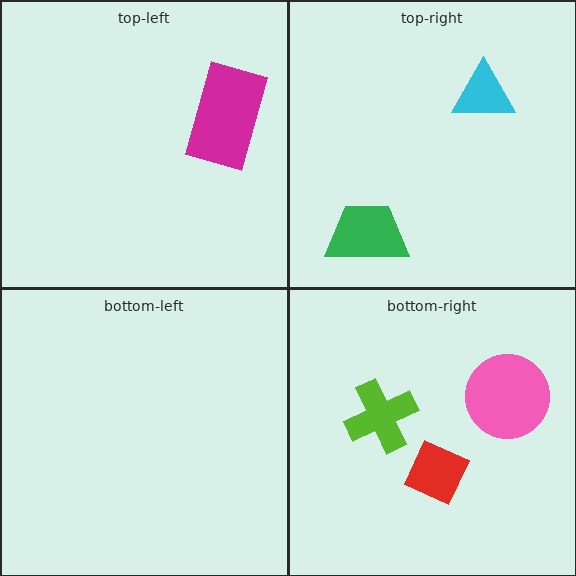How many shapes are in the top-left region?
1.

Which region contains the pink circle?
The bottom-right region.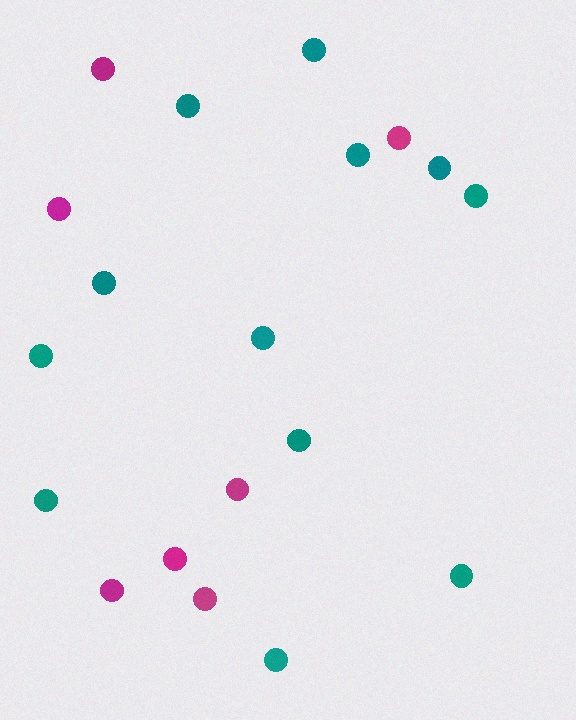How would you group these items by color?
There are 2 groups: one group of magenta circles (7) and one group of teal circles (12).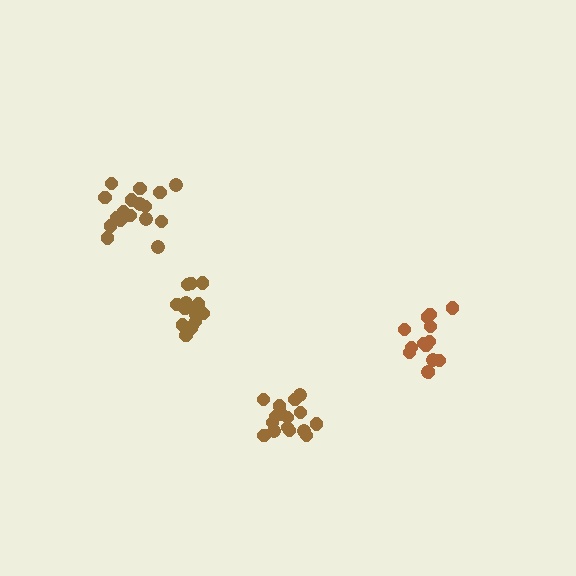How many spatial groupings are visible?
There are 4 spatial groupings.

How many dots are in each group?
Group 1: 16 dots, Group 2: 16 dots, Group 3: 14 dots, Group 4: 18 dots (64 total).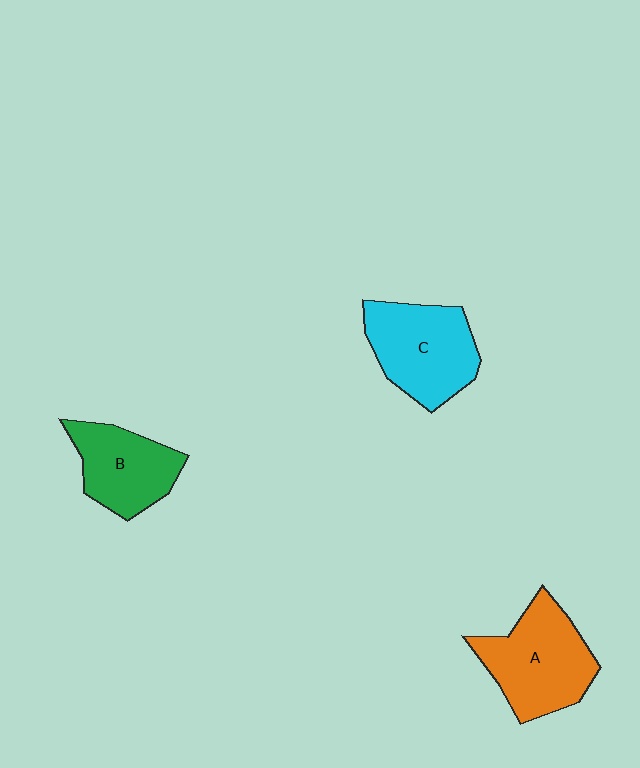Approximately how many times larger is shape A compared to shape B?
Approximately 1.3 times.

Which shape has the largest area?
Shape A (orange).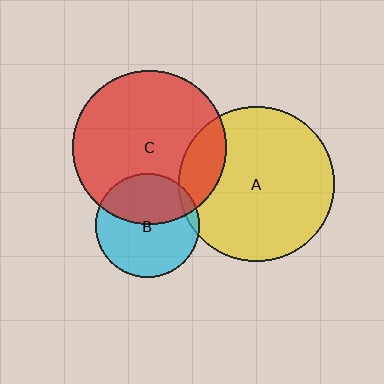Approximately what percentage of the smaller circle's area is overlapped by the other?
Approximately 15%.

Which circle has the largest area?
Circle A (yellow).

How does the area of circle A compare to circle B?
Approximately 2.2 times.